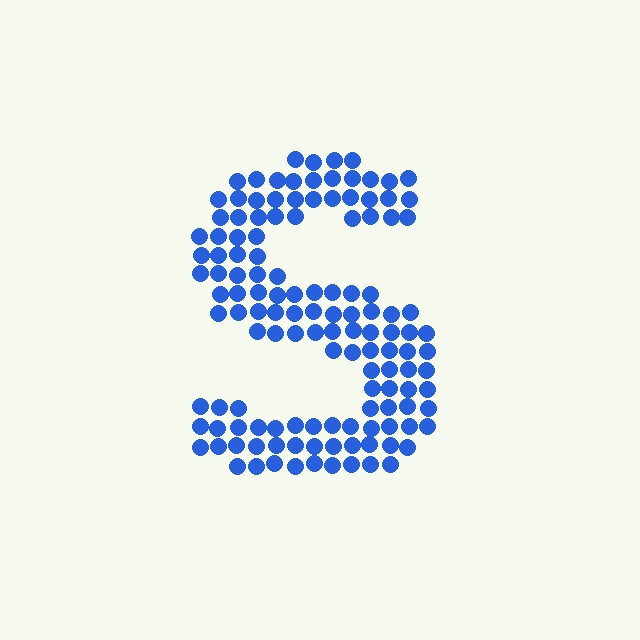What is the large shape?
The large shape is the letter S.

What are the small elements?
The small elements are circles.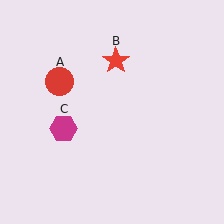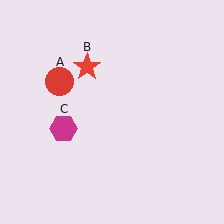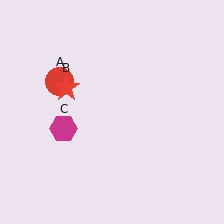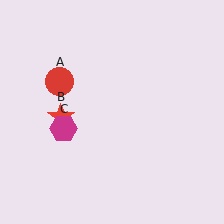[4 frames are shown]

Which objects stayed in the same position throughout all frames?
Red circle (object A) and magenta hexagon (object C) remained stationary.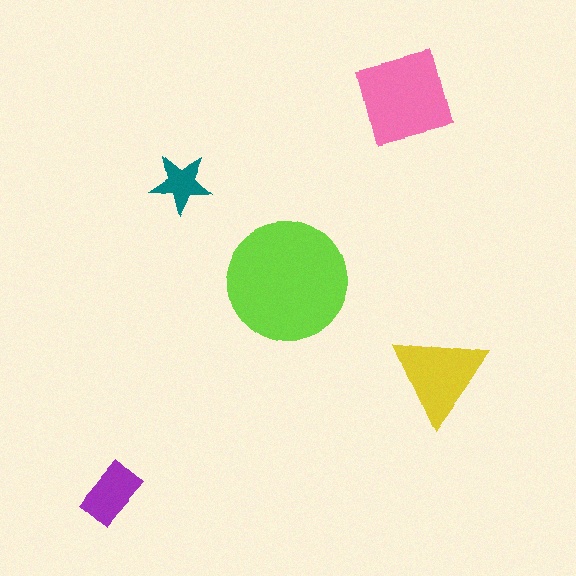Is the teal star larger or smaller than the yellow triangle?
Smaller.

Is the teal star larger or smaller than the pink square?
Smaller.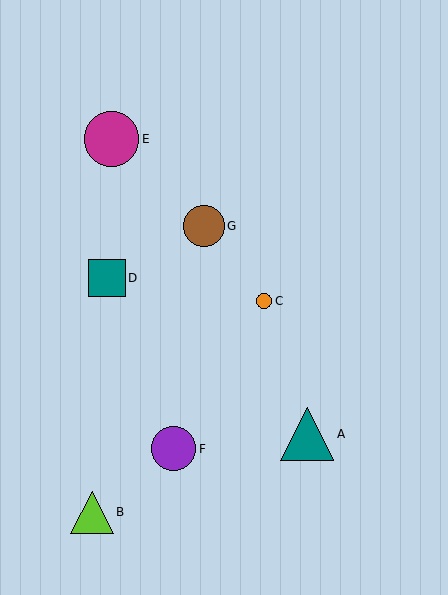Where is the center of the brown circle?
The center of the brown circle is at (204, 226).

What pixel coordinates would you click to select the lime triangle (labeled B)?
Click at (92, 512) to select the lime triangle B.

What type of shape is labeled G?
Shape G is a brown circle.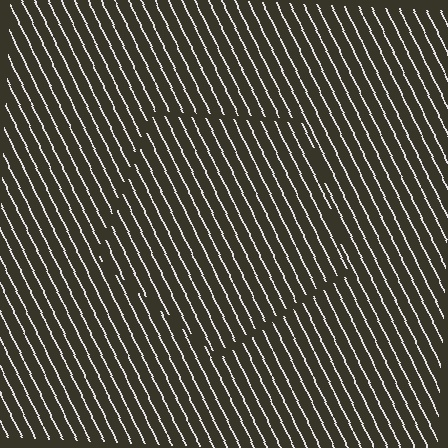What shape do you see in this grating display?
An illusory pentagon. The interior of the shape contains the same grating, shifted by half a period — the contour is defined by the phase discontinuity where line-ends from the inner and outer gratings abut.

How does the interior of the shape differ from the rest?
The interior of the shape contains the same grating, shifted by half a period — the contour is defined by the phase discontinuity where line-ends from the inner and outer gratings abut.